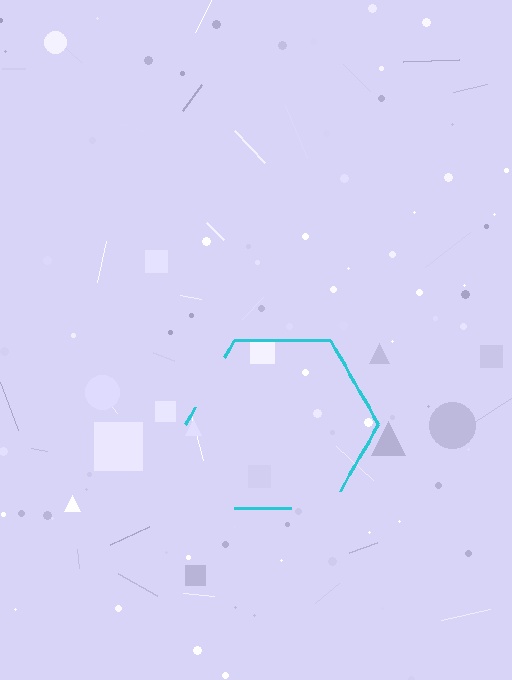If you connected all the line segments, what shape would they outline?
They would outline a hexagon.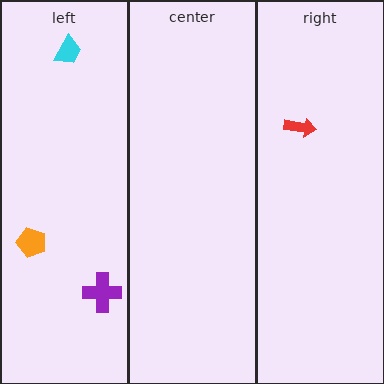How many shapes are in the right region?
1.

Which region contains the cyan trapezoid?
The left region.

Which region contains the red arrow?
The right region.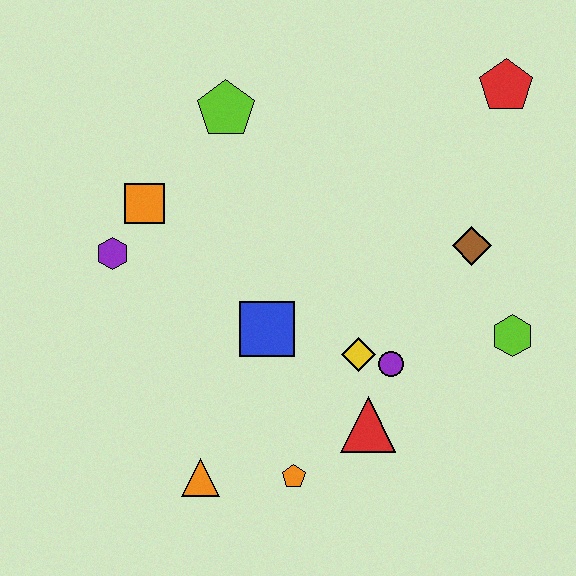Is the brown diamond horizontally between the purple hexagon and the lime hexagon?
Yes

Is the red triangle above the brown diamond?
No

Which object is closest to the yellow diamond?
The purple circle is closest to the yellow diamond.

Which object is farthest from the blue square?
The red pentagon is farthest from the blue square.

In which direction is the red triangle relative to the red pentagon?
The red triangle is below the red pentagon.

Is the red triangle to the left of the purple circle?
Yes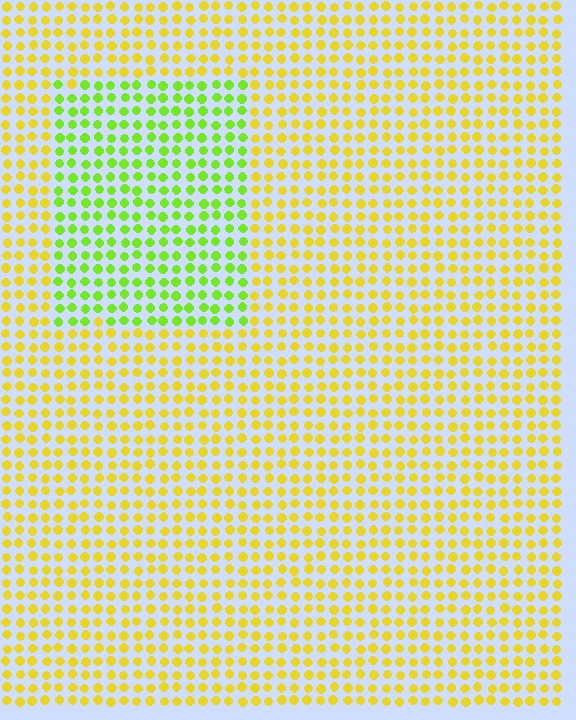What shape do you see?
I see a rectangle.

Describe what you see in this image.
The image is filled with small yellow elements in a uniform arrangement. A rectangle-shaped region is visible where the elements are tinted to a slightly different hue, forming a subtle color boundary.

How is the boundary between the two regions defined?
The boundary is defined purely by a slight shift in hue (about 42 degrees). Spacing, size, and orientation are identical on both sides.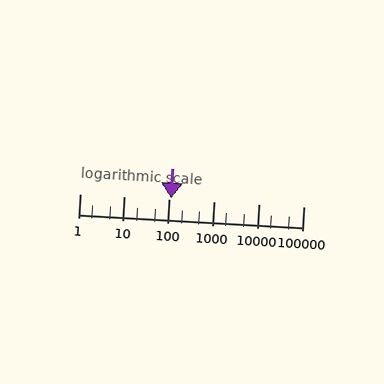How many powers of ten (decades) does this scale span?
The scale spans 5 decades, from 1 to 100000.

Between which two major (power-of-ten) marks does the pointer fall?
The pointer is between 100 and 1000.